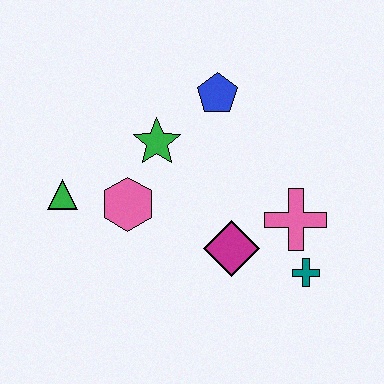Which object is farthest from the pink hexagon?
The teal cross is farthest from the pink hexagon.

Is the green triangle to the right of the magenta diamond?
No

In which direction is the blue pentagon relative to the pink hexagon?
The blue pentagon is above the pink hexagon.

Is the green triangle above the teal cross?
Yes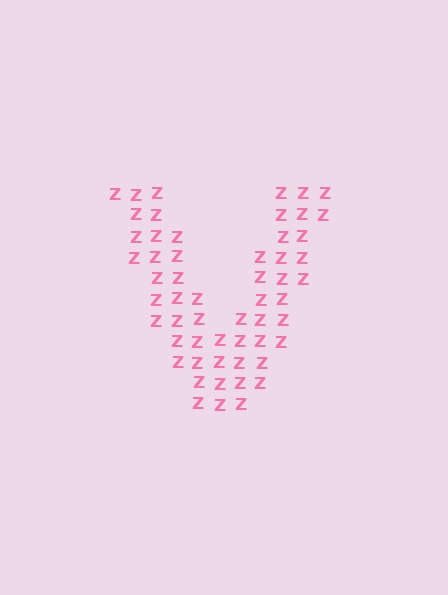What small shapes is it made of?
It is made of small letter Z's.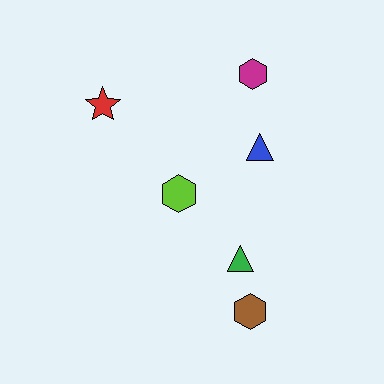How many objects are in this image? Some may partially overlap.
There are 6 objects.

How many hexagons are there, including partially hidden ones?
There are 3 hexagons.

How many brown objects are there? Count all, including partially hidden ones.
There is 1 brown object.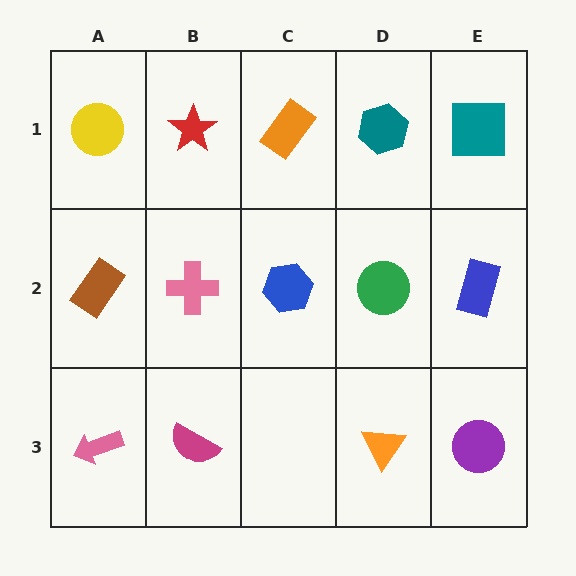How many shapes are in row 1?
5 shapes.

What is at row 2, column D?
A green circle.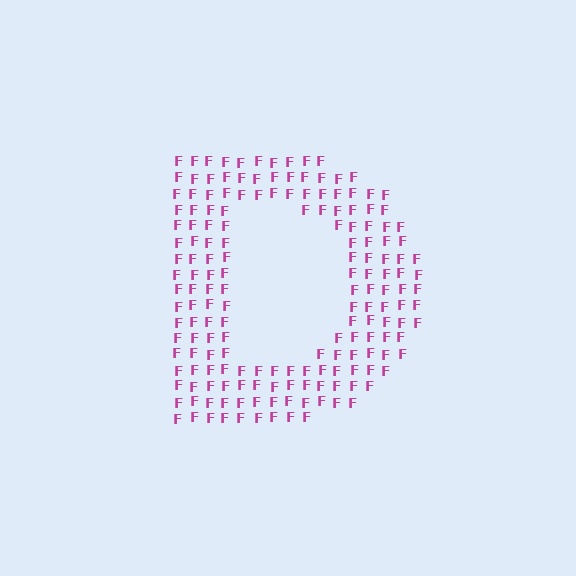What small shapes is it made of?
It is made of small letter F's.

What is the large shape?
The large shape is the letter D.